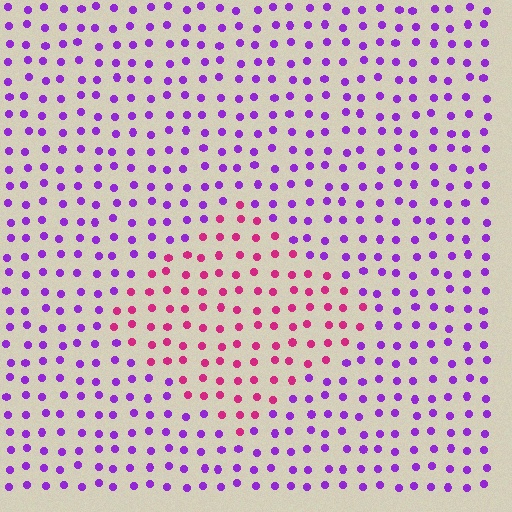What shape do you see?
I see a diamond.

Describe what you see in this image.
The image is filled with small purple elements in a uniform arrangement. A diamond-shaped region is visible where the elements are tinted to a slightly different hue, forming a subtle color boundary.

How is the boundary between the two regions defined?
The boundary is defined purely by a slight shift in hue (about 50 degrees). Spacing, size, and orientation are identical on both sides.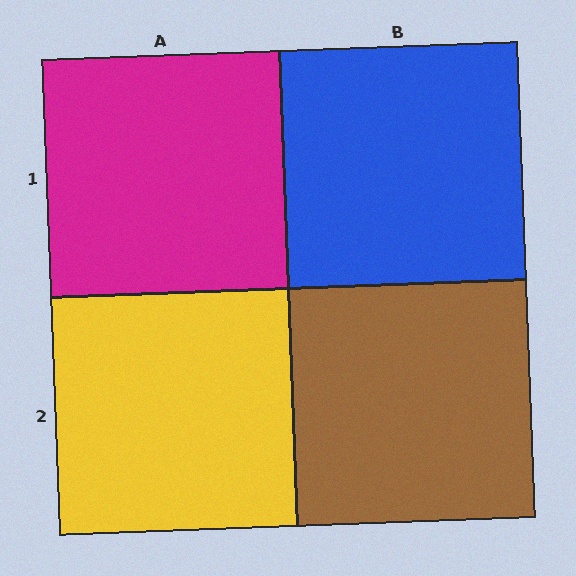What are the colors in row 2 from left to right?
Yellow, brown.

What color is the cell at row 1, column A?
Magenta.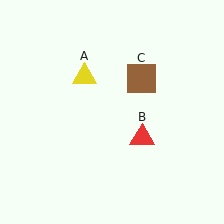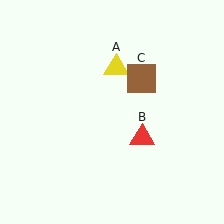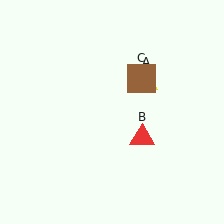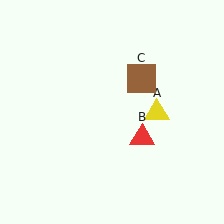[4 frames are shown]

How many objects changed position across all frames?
1 object changed position: yellow triangle (object A).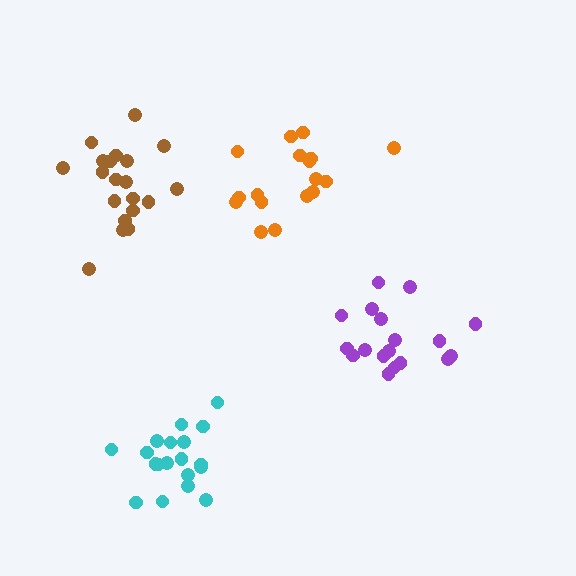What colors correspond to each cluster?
The clusters are colored: orange, cyan, purple, brown.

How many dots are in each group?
Group 1: 18 dots, Group 2: 19 dots, Group 3: 18 dots, Group 4: 20 dots (75 total).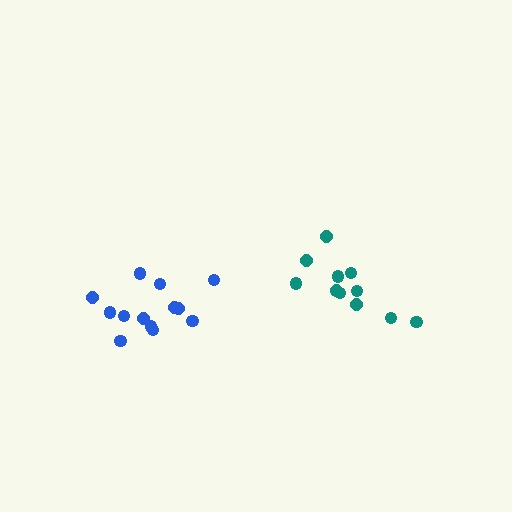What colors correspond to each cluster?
The clusters are colored: blue, teal.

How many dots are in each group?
Group 1: 13 dots, Group 2: 12 dots (25 total).